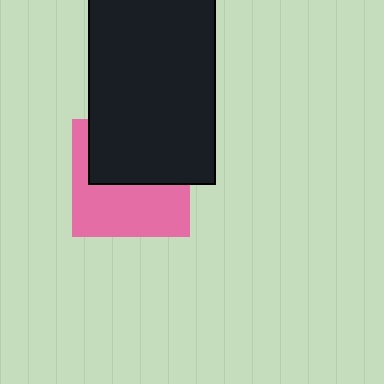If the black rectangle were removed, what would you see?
You would see the complete pink square.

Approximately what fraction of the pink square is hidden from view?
Roughly 48% of the pink square is hidden behind the black rectangle.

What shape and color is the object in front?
The object in front is a black rectangle.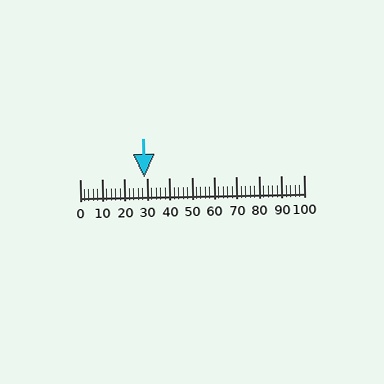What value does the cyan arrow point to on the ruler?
The cyan arrow points to approximately 29.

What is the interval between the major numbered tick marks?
The major tick marks are spaced 10 units apart.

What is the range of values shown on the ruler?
The ruler shows values from 0 to 100.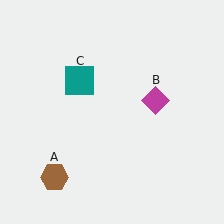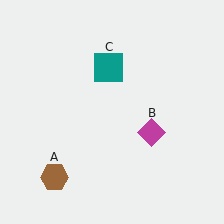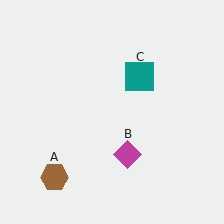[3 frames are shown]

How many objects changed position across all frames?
2 objects changed position: magenta diamond (object B), teal square (object C).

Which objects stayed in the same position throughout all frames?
Brown hexagon (object A) remained stationary.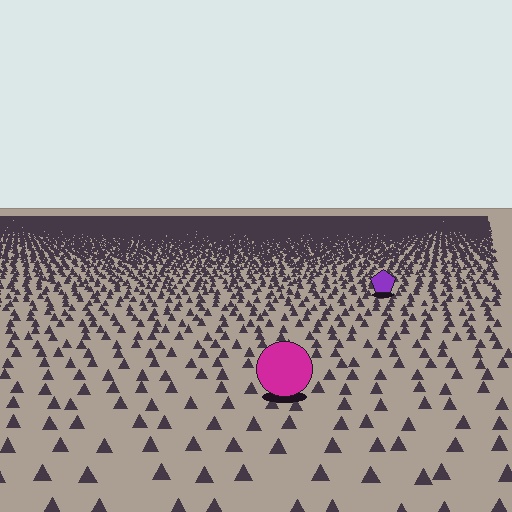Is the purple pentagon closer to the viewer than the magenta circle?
No. The magenta circle is closer — you can tell from the texture gradient: the ground texture is coarser near it.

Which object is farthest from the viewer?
The purple pentagon is farthest from the viewer. It appears smaller and the ground texture around it is denser.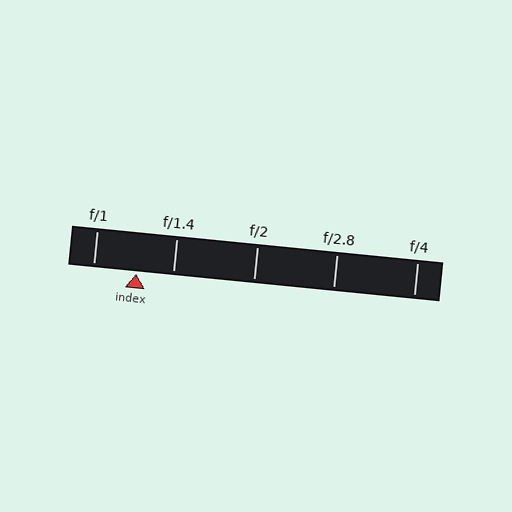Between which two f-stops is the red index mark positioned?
The index mark is between f/1 and f/1.4.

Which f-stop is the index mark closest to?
The index mark is closest to f/1.4.